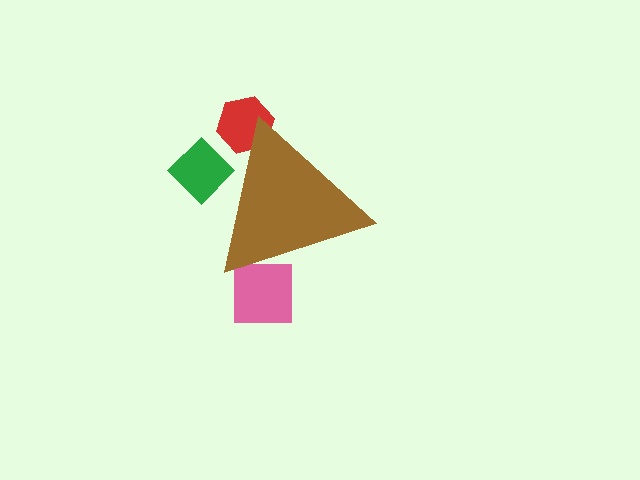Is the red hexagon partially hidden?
Yes, the red hexagon is partially hidden behind the brown triangle.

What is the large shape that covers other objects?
A brown triangle.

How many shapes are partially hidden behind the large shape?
3 shapes are partially hidden.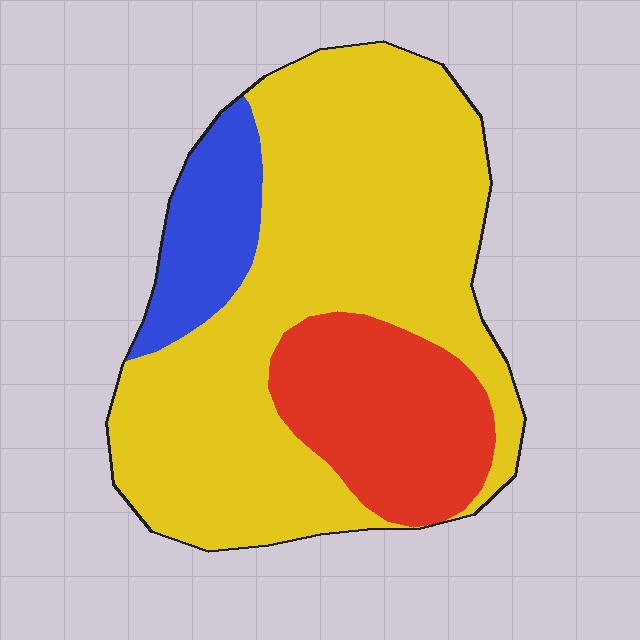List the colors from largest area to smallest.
From largest to smallest: yellow, red, blue.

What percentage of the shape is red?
Red takes up between a sixth and a third of the shape.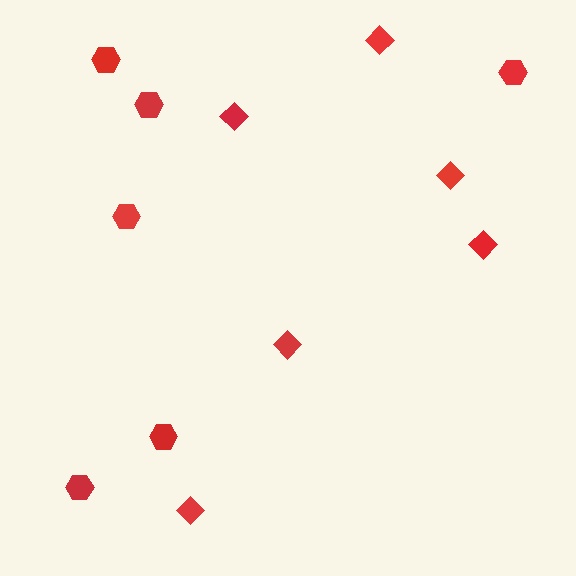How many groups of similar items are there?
There are 2 groups: one group of diamonds (6) and one group of hexagons (6).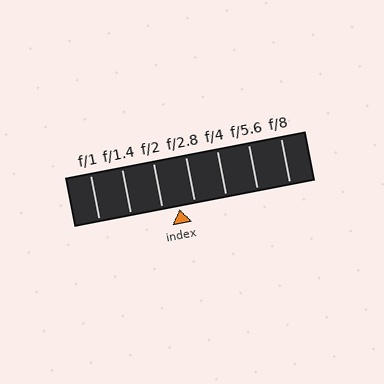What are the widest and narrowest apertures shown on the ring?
The widest aperture shown is f/1 and the narrowest is f/8.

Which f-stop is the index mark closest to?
The index mark is closest to f/2.8.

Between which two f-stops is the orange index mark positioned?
The index mark is between f/2 and f/2.8.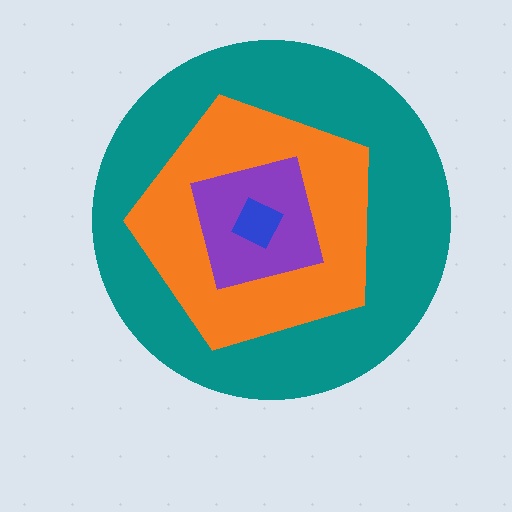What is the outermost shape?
The teal circle.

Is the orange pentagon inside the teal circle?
Yes.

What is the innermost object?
The blue square.